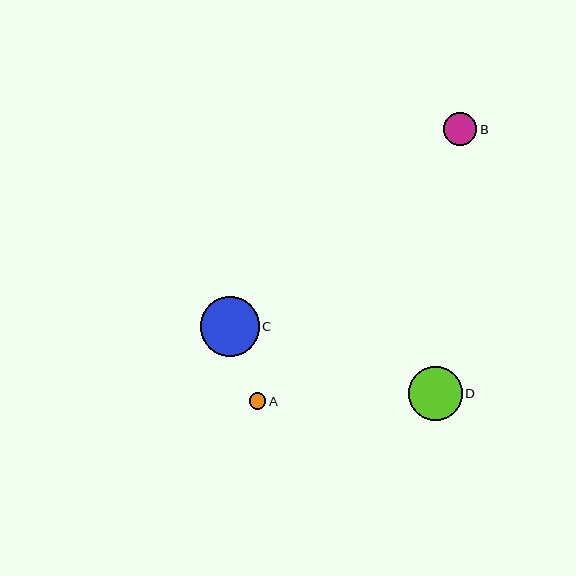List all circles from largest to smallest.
From largest to smallest: C, D, B, A.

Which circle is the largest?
Circle C is the largest with a size of approximately 59 pixels.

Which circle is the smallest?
Circle A is the smallest with a size of approximately 17 pixels.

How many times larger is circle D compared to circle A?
Circle D is approximately 3.2 times the size of circle A.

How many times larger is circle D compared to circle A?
Circle D is approximately 3.2 times the size of circle A.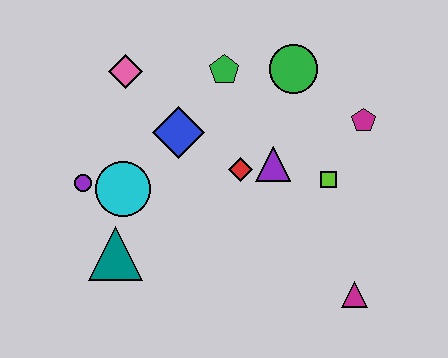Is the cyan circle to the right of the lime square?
No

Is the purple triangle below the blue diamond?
Yes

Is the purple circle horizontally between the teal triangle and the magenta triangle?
No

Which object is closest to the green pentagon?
The green circle is closest to the green pentagon.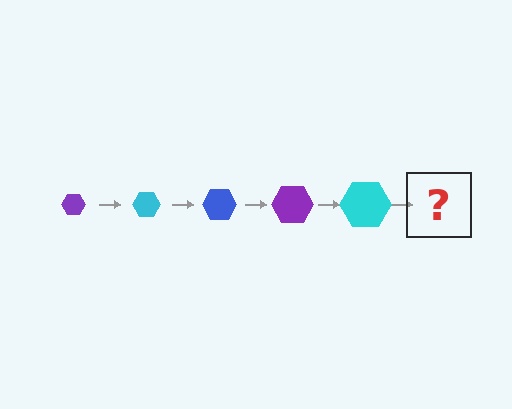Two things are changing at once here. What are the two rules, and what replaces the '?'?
The two rules are that the hexagon grows larger each step and the color cycles through purple, cyan, and blue. The '?' should be a blue hexagon, larger than the previous one.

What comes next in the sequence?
The next element should be a blue hexagon, larger than the previous one.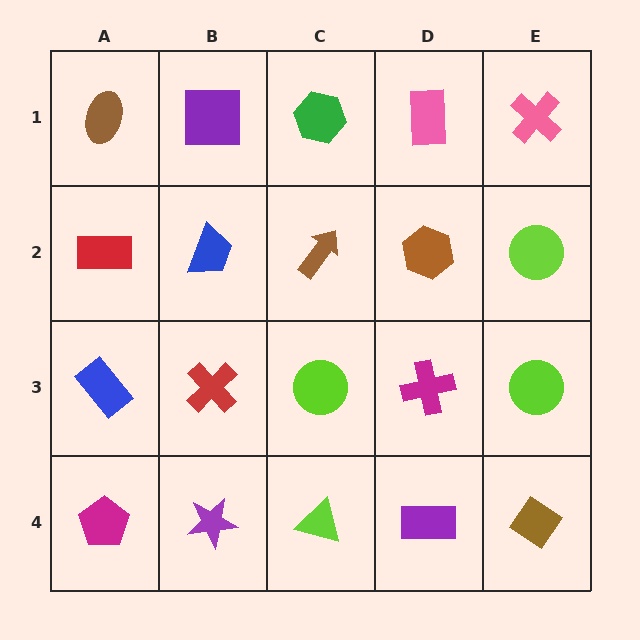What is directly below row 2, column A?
A blue rectangle.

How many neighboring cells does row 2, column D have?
4.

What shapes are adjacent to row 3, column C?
A brown arrow (row 2, column C), a lime triangle (row 4, column C), a red cross (row 3, column B), a magenta cross (row 3, column D).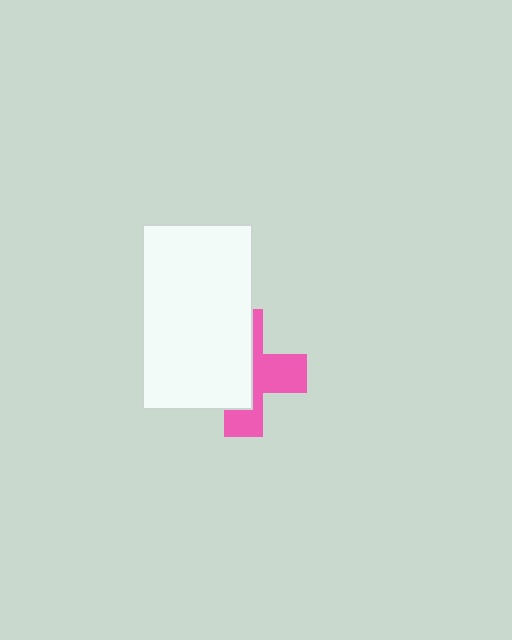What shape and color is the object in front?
The object in front is a white rectangle.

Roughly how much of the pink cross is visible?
A small part of it is visible (roughly 45%).